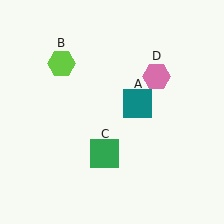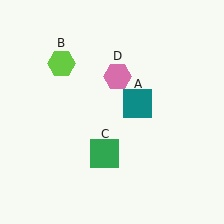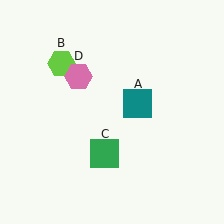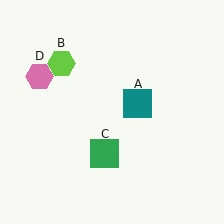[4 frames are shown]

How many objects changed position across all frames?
1 object changed position: pink hexagon (object D).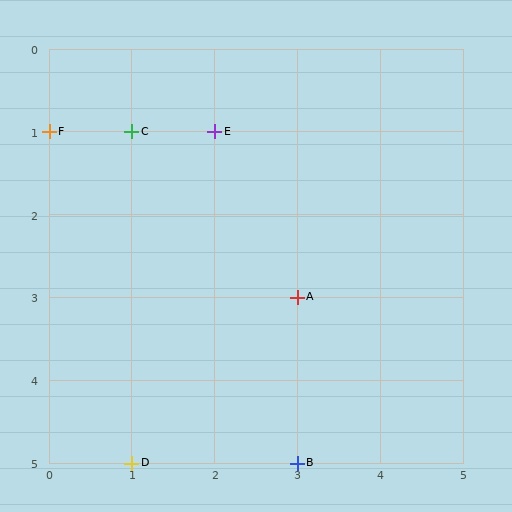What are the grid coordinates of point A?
Point A is at grid coordinates (3, 3).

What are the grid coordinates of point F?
Point F is at grid coordinates (0, 1).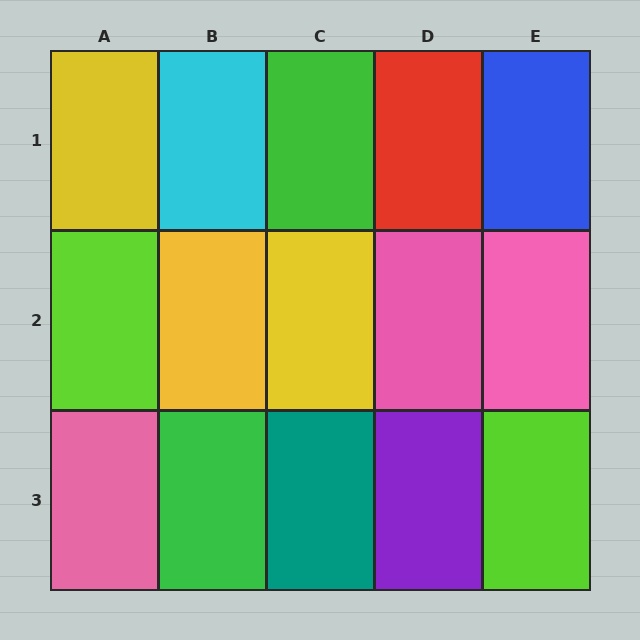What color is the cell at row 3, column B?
Green.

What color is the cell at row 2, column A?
Lime.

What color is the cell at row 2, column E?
Pink.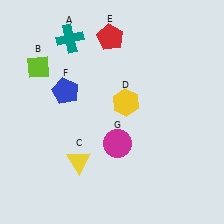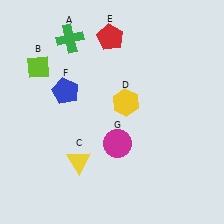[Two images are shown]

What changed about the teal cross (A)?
In Image 1, A is teal. In Image 2, it changed to green.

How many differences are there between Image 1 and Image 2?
There is 1 difference between the two images.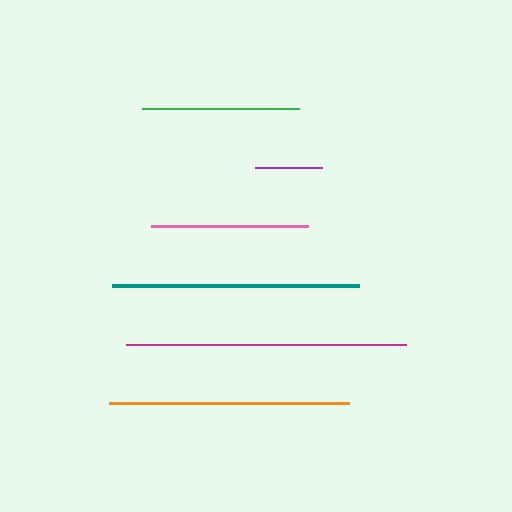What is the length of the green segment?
The green segment is approximately 157 pixels long.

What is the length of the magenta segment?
The magenta segment is approximately 281 pixels long.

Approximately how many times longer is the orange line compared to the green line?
The orange line is approximately 1.5 times the length of the green line.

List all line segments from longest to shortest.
From longest to shortest: magenta, teal, orange, pink, green, purple.